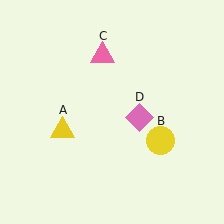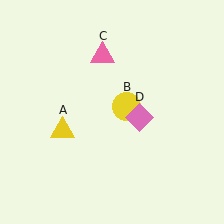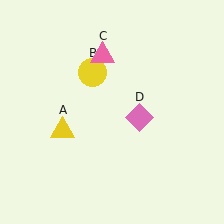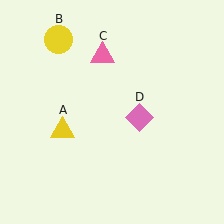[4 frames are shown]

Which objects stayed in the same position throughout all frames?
Yellow triangle (object A) and pink triangle (object C) and pink diamond (object D) remained stationary.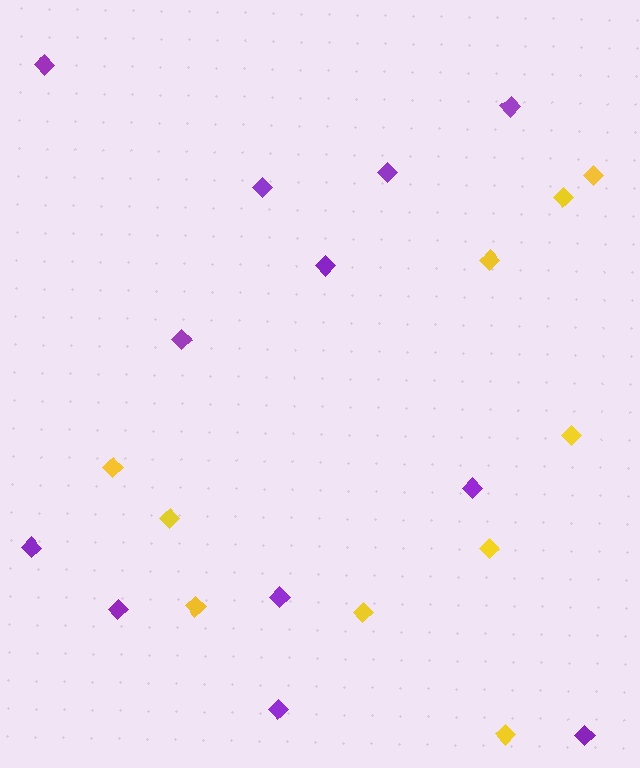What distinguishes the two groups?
There are 2 groups: one group of purple diamonds (12) and one group of yellow diamonds (10).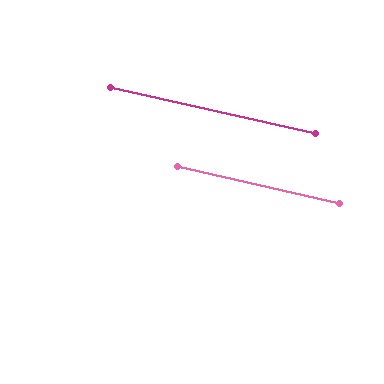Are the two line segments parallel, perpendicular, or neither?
Parallel — their directions differ by only 0.1°.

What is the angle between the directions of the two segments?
Approximately 0 degrees.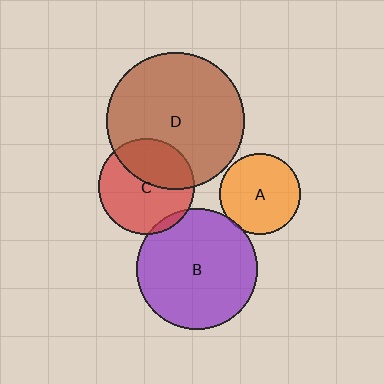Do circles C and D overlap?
Yes.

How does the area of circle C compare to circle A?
Approximately 1.4 times.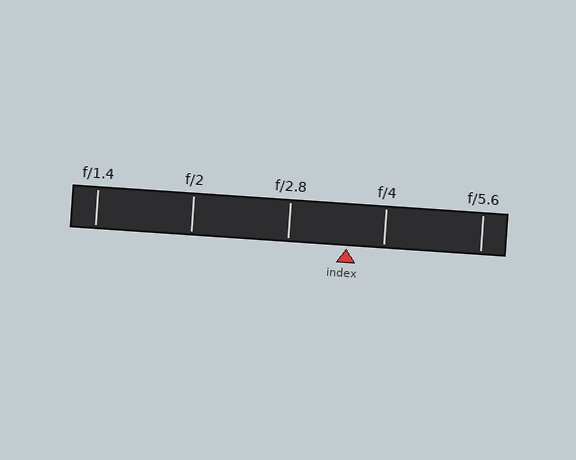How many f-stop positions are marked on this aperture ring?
There are 5 f-stop positions marked.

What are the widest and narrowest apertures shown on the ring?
The widest aperture shown is f/1.4 and the narrowest is f/5.6.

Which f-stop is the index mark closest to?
The index mark is closest to f/4.